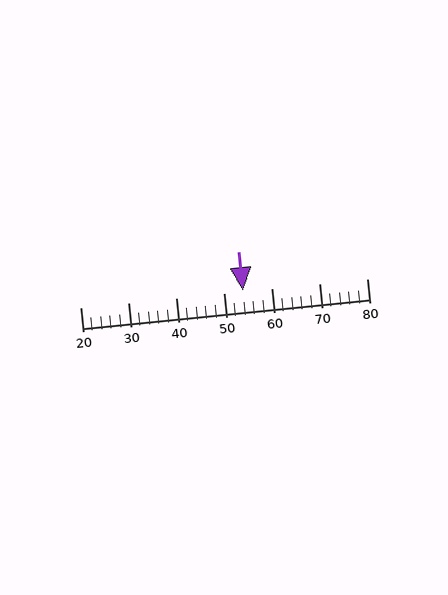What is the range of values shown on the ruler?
The ruler shows values from 20 to 80.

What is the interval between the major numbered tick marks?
The major tick marks are spaced 10 units apart.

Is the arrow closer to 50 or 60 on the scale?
The arrow is closer to 50.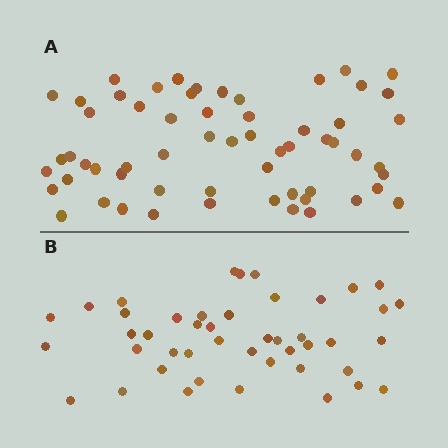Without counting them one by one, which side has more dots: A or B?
Region A (the top region) has more dots.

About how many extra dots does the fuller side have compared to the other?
Region A has approximately 15 more dots than region B.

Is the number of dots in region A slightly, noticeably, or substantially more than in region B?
Region A has noticeably more, but not dramatically so. The ratio is roughly 1.3 to 1.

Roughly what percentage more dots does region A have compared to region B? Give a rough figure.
About 35% more.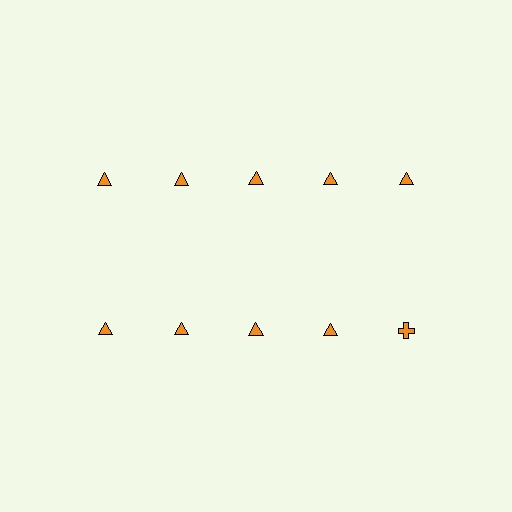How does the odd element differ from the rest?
It has a different shape: cross instead of triangle.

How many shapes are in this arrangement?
There are 10 shapes arranged in a grid pattern.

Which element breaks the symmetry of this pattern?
The orange cross in the second row, rightmost column breaks the symmetry. All other shapes are orange triangles.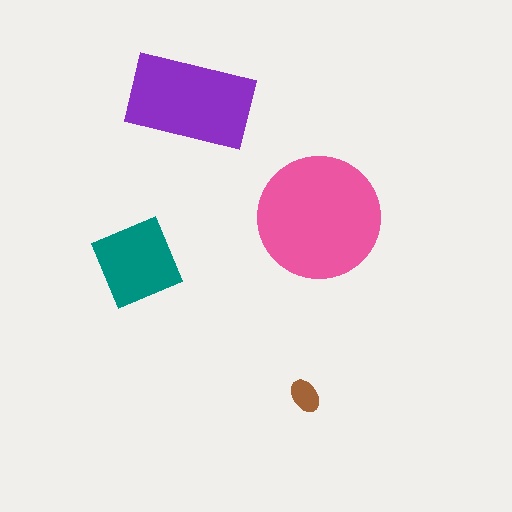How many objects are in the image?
There are 4 objects in the image.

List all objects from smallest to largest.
The brown ellipse, the teal diamond, the purple rectangle, the pink circle.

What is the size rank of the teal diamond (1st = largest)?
3rd.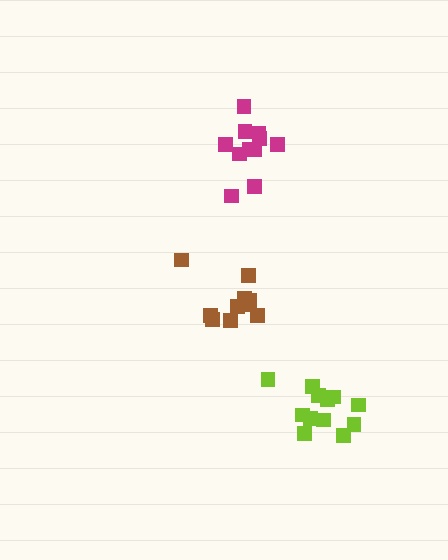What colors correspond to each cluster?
The clusters are colored: lime, magenta, brown.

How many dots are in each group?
Group 1: 12 dots, Group 2: 11 dots, Group 3: 10 dots (33 total).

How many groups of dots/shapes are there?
There are 3 groups.